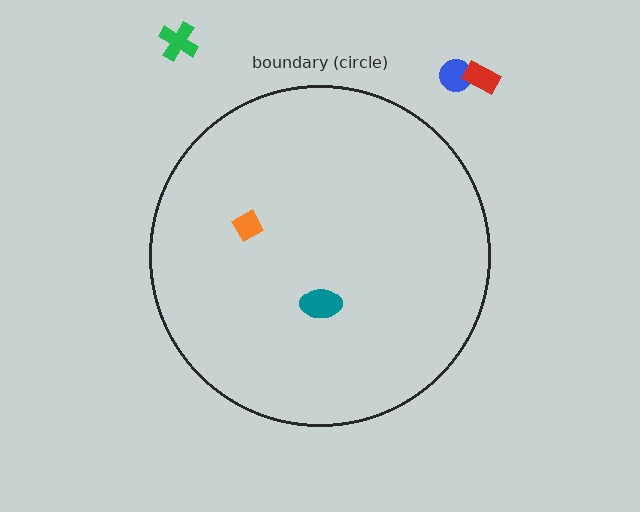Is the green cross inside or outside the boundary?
Outside.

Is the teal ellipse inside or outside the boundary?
Inside.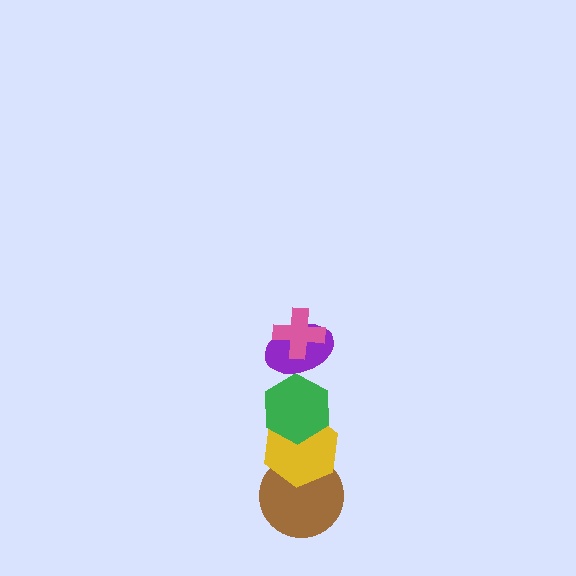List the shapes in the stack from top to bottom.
From top to bottom: the pink cross, the purple ellipse, the green hexagon, the yellow hexagon, the brown circle.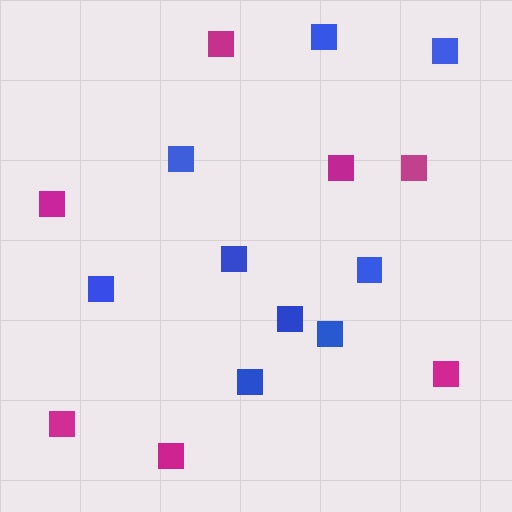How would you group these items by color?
There are 2 groups: one group of blue squares (9) and one group of magenta squares (7).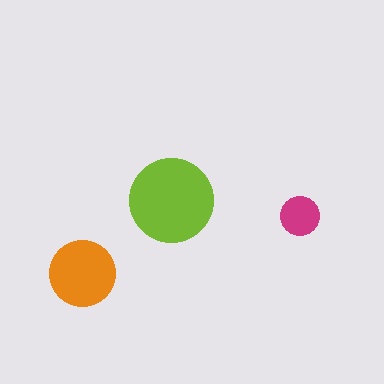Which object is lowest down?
The orange circle is bottommost.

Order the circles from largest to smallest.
the lime one, the orange one, the magenta one.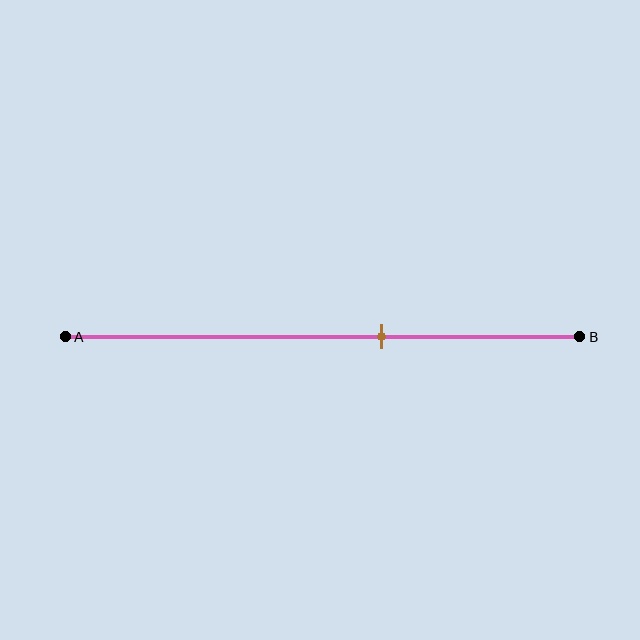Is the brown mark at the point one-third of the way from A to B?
No, the mark is at about 60% from A, not at the 33% one-third point.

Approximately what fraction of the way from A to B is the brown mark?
The brown mark is approximately 60% of the way from A to B.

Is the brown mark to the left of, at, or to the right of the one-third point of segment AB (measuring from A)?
The brown mark is to the right of the one-third point of segment AB.